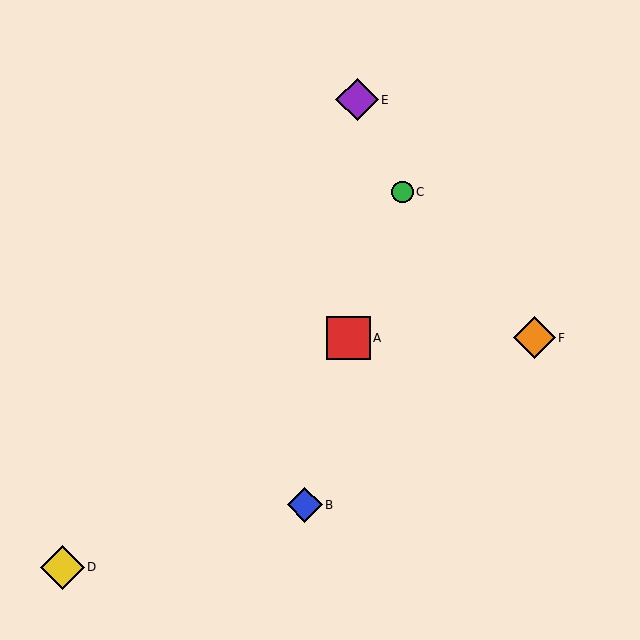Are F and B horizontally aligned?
No, F is at y≈338 and B is at y≈505.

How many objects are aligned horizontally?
2 objects (A, F) are aligned horizontally.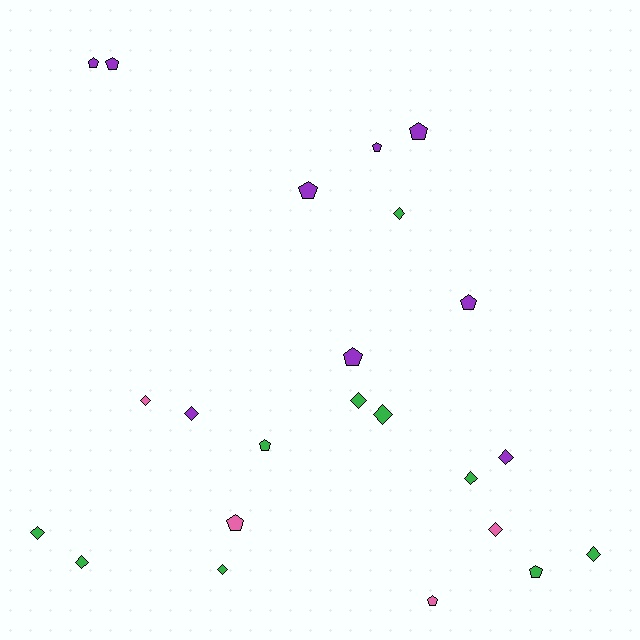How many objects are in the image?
There are 23 objects.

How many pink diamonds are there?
There are 2 pink diamonds.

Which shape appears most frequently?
Diamond, with 12 objects.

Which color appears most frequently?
Green, with 10 objects.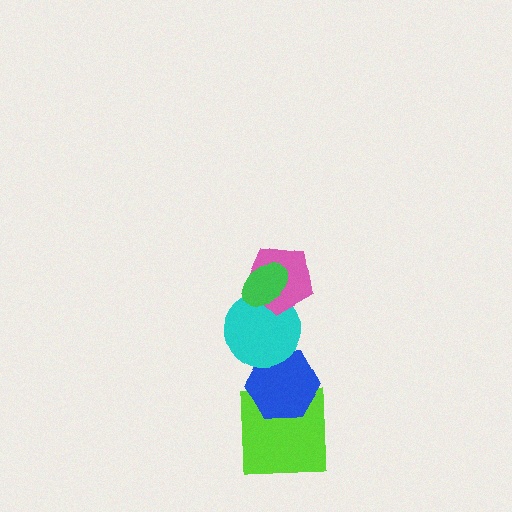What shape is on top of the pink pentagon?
The green ellipse is on top of the pink pentagon.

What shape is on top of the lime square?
The blue hexagon is on top of the lime square.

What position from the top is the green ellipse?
The green ellipse is 1st from the top.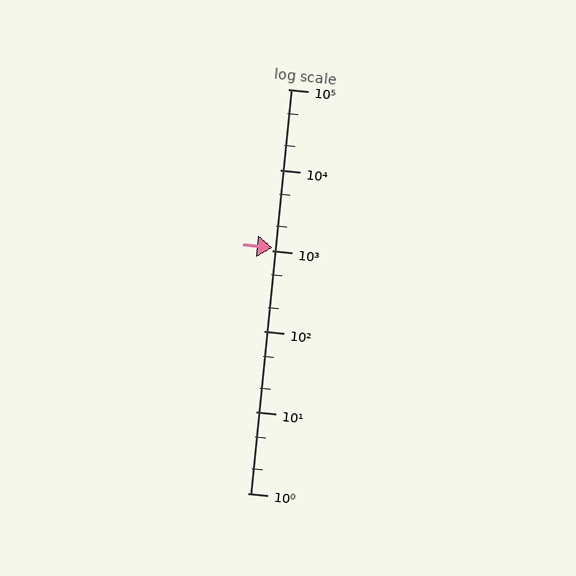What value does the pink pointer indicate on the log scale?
The pointer indicates approximately 1100.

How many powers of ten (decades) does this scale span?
The scale spans 5 decades, from 1 to 100000.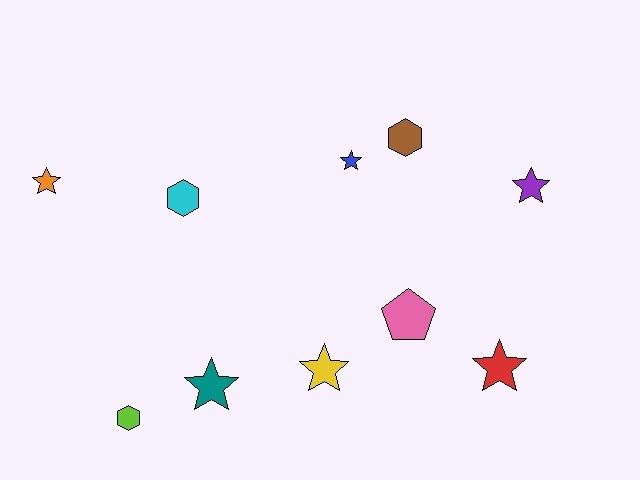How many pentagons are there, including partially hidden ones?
There is 1 pentagon.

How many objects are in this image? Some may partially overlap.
There are 10 objects.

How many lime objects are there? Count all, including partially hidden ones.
There is 1 lime object.